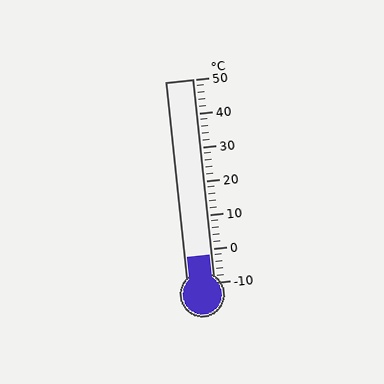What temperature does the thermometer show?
The thermometer shows approximately -2°C.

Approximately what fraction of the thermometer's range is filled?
The thermometer is filled to approximately 15% of its range.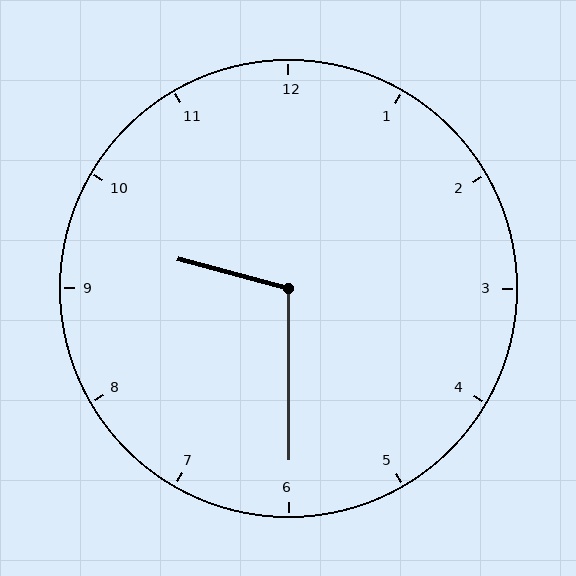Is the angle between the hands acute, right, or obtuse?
It is obtuse.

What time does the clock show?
9:30.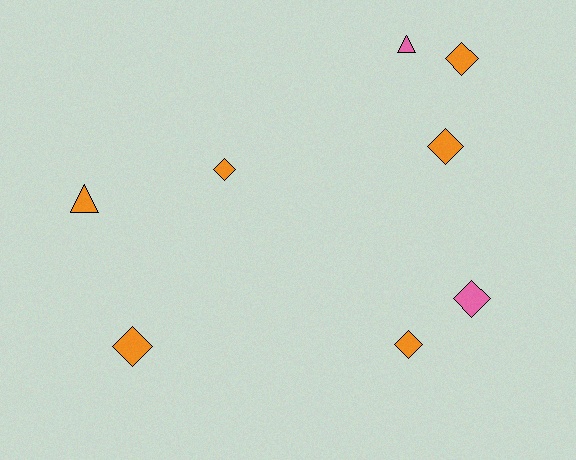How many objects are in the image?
There are 8 objects.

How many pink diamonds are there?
There is 1 pink diamond.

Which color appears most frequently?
Orange, with 6 objects.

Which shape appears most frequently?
Diamond, with 6 objects.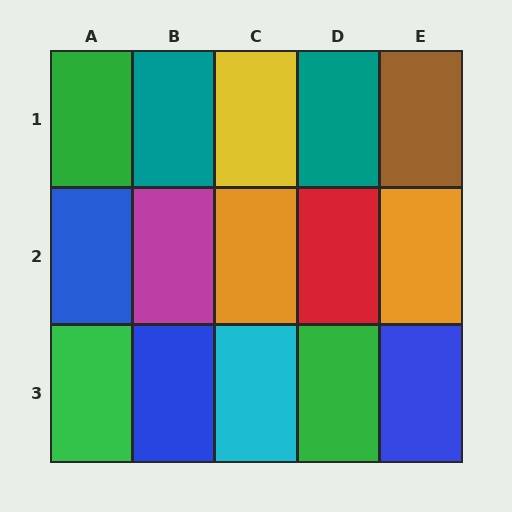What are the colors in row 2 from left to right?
Blue, magenta, orange, red, orange.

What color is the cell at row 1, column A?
Green.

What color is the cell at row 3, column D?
Green.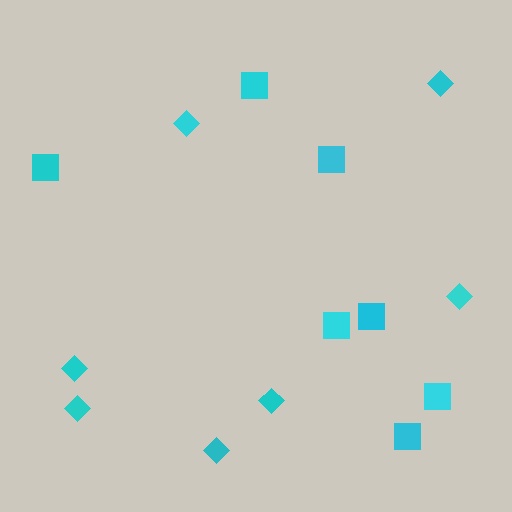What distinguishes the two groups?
There are 2 groups: one group of squares (7) and one group of diamonds (7).